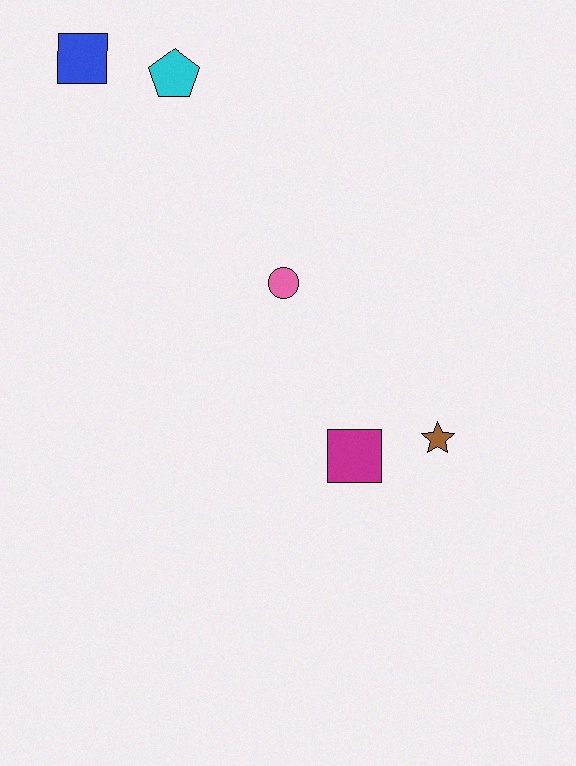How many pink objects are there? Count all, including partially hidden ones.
There is 1 pink object.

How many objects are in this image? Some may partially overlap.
There are 5 objects.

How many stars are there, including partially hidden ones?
There is 1 star.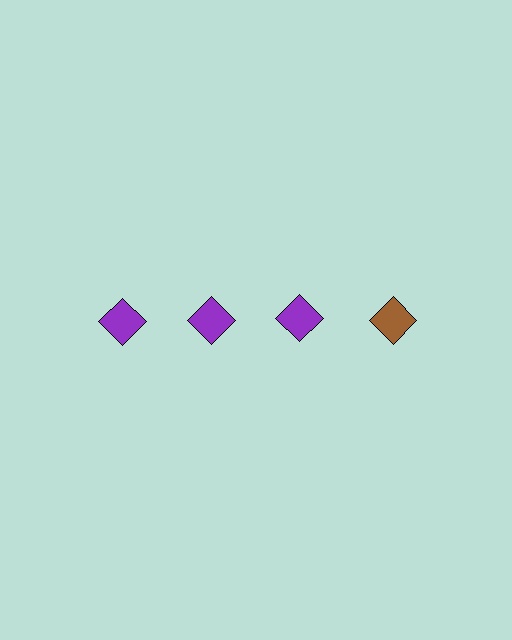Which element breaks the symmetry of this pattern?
The brown diamond in the top row, second from right column breaks the symmetry. All other shapes are purple diamonds.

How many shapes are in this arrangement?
There are 4 shapes arranged in a grid pattern.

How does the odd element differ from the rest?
It has a different color: brown instead of purple.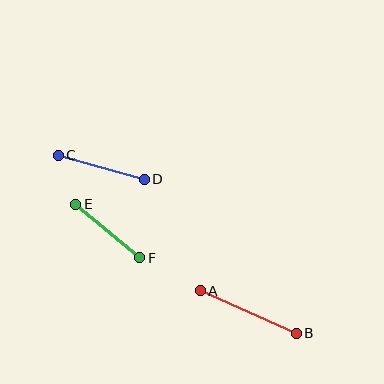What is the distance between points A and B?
The distance is approximately 105 pixels.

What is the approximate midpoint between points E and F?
The midpoint is at approximately (108, 231) pixels.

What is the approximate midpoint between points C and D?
The midpoint is at approximately (101, 167) pixels.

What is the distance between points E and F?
The distance is approximately 83 pixels.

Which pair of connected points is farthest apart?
Points A and B are farthest apart.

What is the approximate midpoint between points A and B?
The midpoint is at approximately (248, 312) pixels.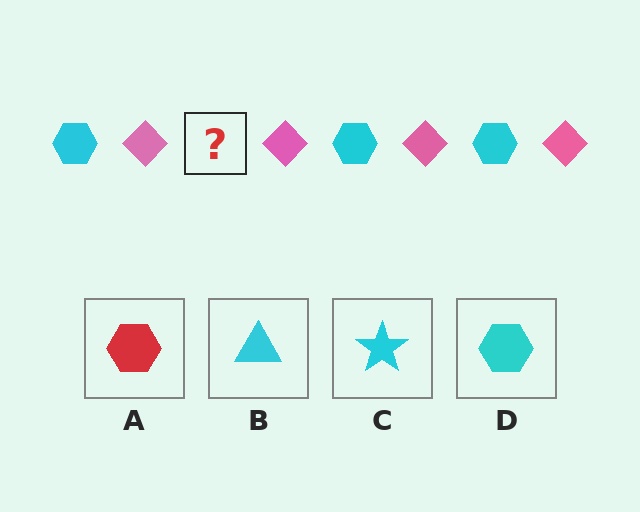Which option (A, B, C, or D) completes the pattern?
D.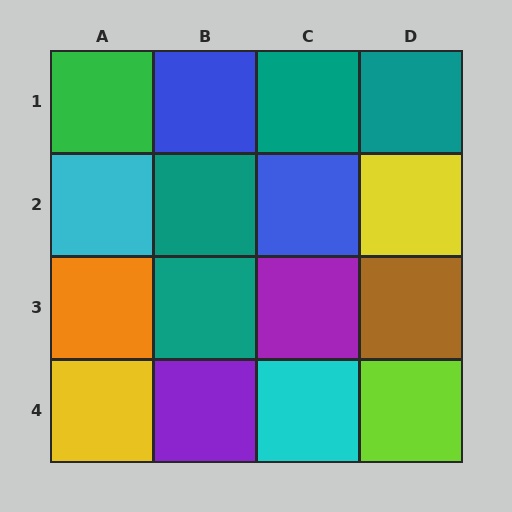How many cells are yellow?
2 cells are yellow.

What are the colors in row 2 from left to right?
Cyan, teal, blue, yellow.